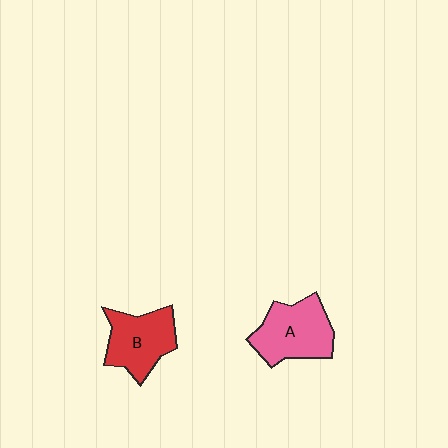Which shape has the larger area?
Shape A (pink).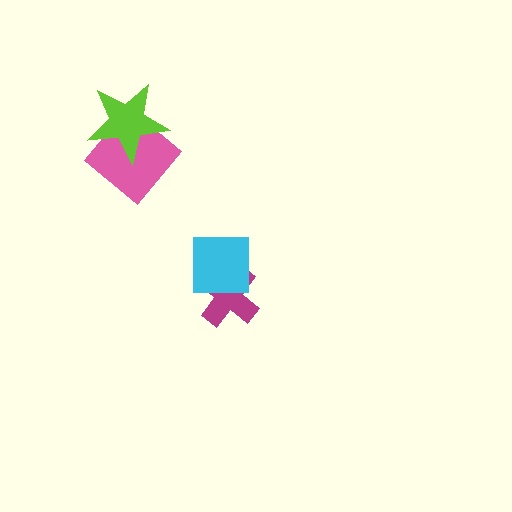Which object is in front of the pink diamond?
The lime star is in front of the pink diamond.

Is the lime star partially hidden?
No, no other shape covers it.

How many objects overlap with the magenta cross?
1 object overlaps with the magenta cross.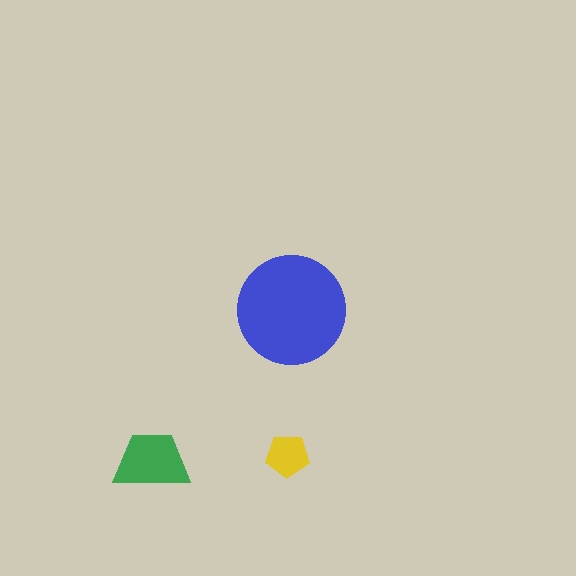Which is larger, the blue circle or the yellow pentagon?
The blue circle.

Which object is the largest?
The blue circle.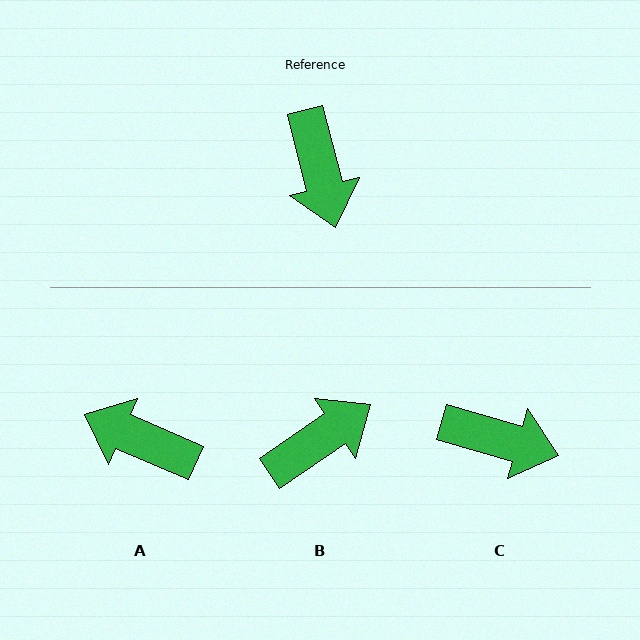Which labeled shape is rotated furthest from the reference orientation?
A, about 128 degrees away.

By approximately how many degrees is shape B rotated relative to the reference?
Approximately 110 degrees counter-clockwise.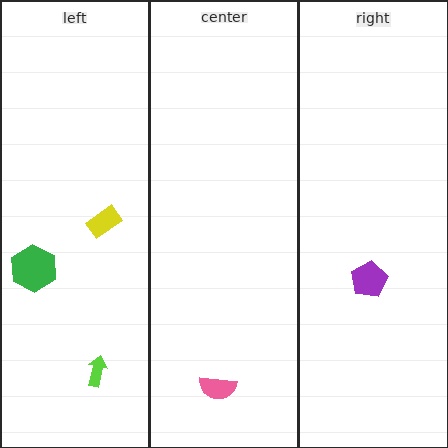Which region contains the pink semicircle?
The center region.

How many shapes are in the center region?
1.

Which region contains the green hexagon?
The left region.